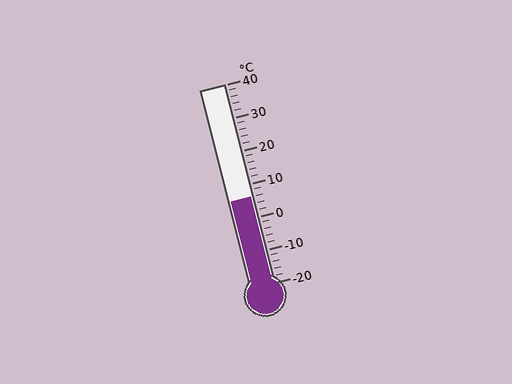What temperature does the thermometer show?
The thermometer shows approximately 6°C.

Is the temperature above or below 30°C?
The temperature is below 30°C.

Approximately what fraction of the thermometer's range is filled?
The thermometer is filled to approximately 45% of its range.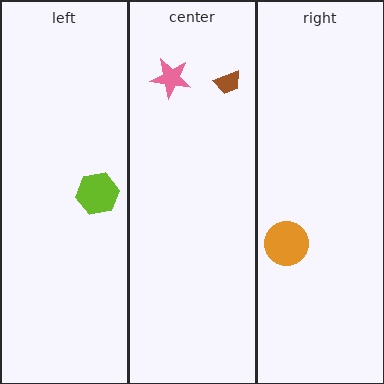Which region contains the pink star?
The center region.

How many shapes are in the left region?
1.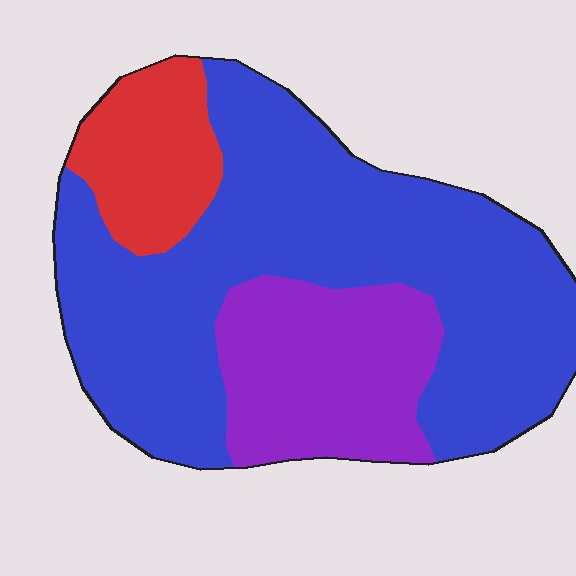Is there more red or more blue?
Blue.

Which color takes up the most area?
Blue, at roughly 65%.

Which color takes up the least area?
Red, at roughly 15%.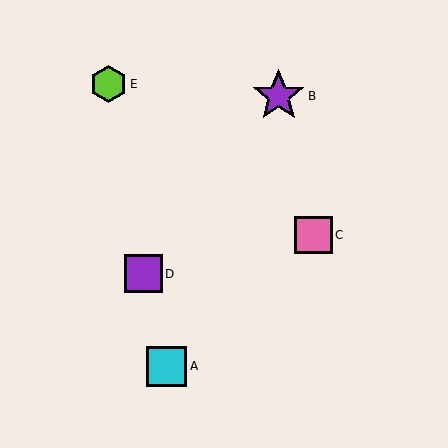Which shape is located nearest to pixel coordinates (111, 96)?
The lime hexagon (labeled E) at (108, 84) is nearest to that location.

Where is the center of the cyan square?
The center of the cyan square is at (166, 367).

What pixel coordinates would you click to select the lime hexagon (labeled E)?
Click at (108, 84) to select the lime hexagon E.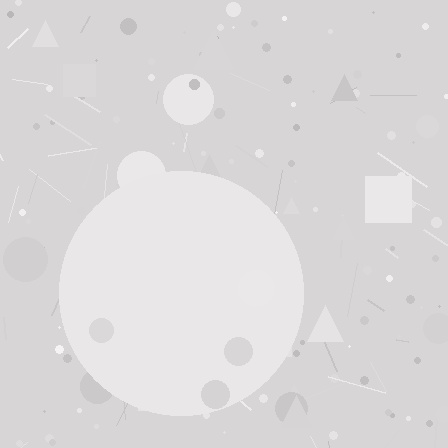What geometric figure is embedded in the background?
A circle is embedded in the background.